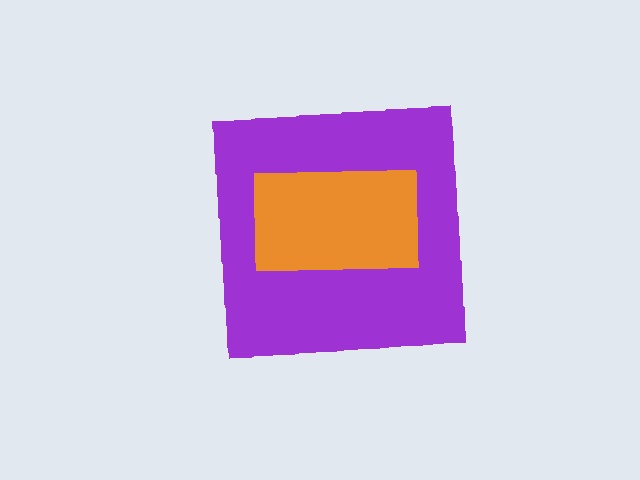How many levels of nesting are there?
2.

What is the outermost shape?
The purple square.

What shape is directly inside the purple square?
The orange rectangle.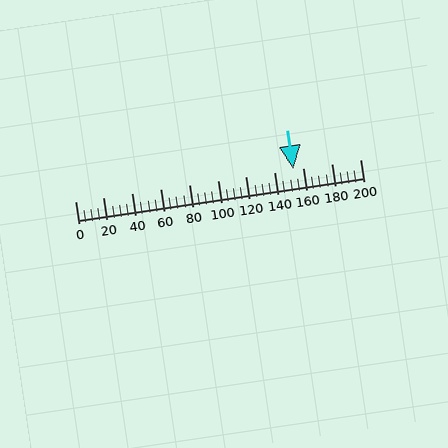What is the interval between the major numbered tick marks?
The major tick marks are spaced 20 units apart.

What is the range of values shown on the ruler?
The ruler shows values from 0 to 200.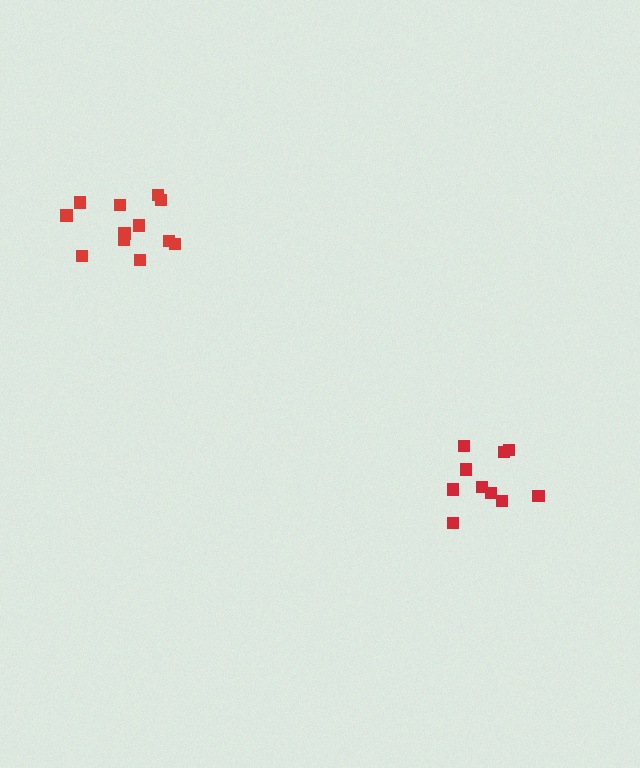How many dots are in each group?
Group 1: 10 dots, Group 2: 12 dots (22 total).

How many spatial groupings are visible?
There are 2 spatial groupings.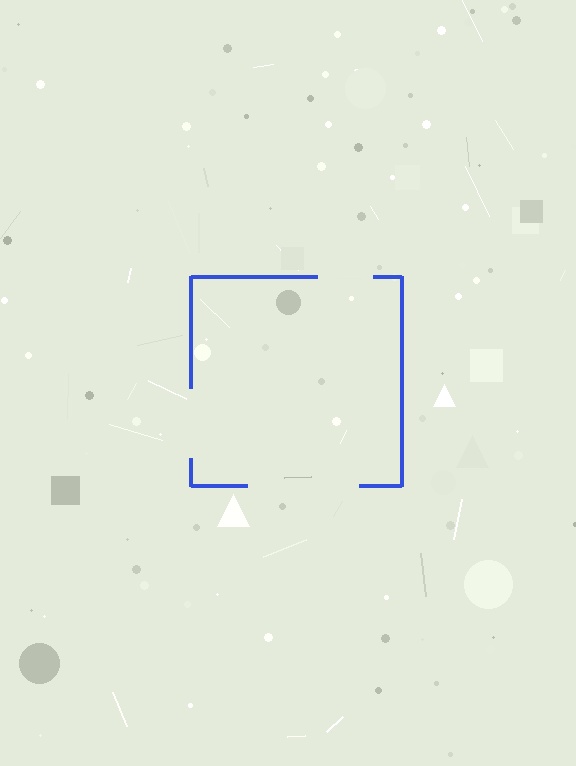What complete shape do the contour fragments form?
The contour fragments form a square.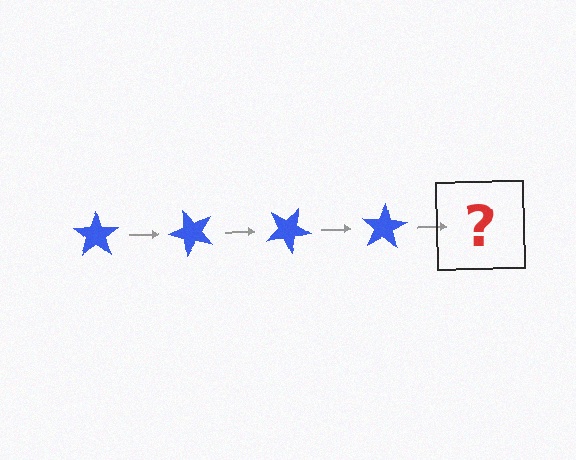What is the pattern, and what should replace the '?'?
The pattern is that the star rotates 50 degrees each step. The '?' should be a blue star rotated 200 degrees.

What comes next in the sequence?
The next element should be a blue star rotated 200 degrees.